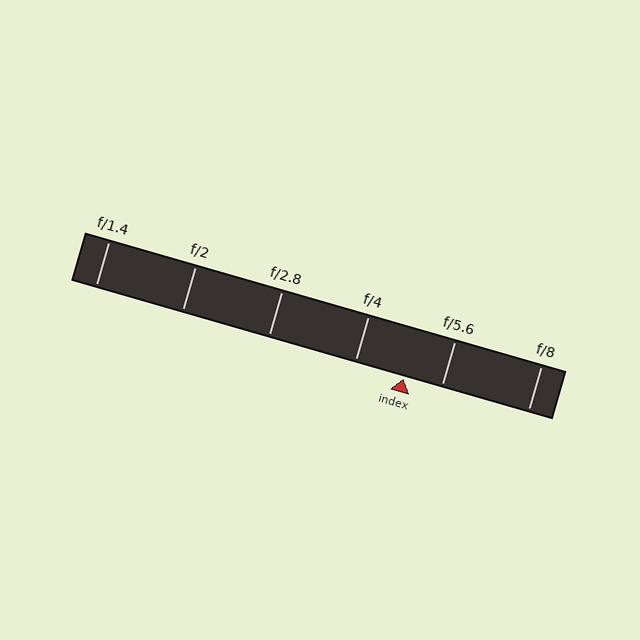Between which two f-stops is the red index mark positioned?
The index mark is between f/4 and f/5.6.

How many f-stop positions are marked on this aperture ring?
There are 6 f-stop positions marked.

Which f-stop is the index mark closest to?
The index mark is closest to f/5.6.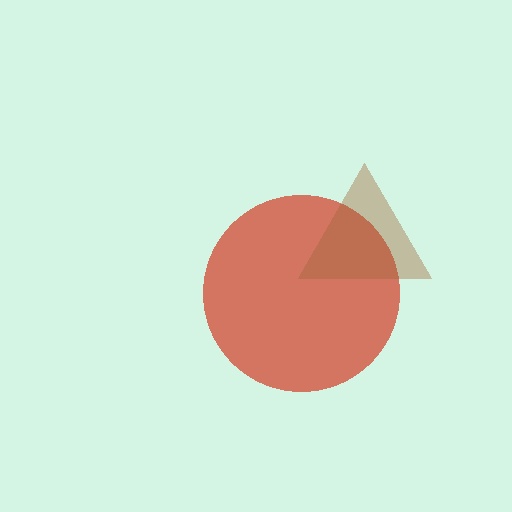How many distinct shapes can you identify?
There are 2 distinct shapes: a red circle, a brown triangle.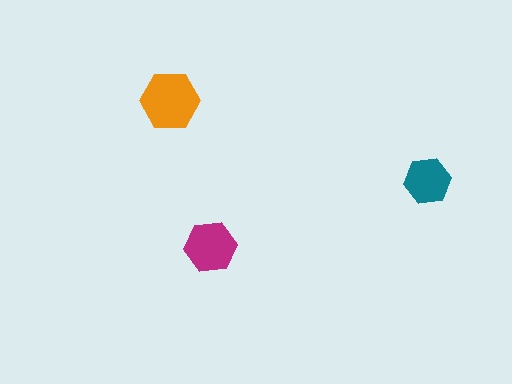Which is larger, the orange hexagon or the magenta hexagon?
The orange one.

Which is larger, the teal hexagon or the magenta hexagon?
The magenta one.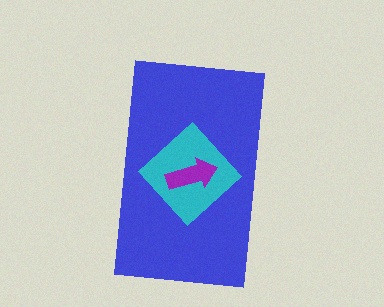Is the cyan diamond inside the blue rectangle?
Yes.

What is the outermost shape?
The blue rectangle.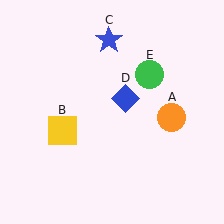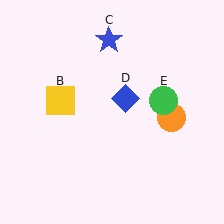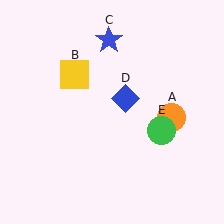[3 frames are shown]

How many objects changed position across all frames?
2 objects changed position: yellow square (object B), green circle (object E).